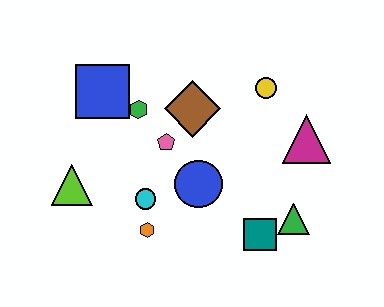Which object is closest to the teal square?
The green triangle is closest to the teal square.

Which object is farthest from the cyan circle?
The magenta triangle is farthest from the cyan circle.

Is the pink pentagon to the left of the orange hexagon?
No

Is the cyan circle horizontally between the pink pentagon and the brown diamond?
No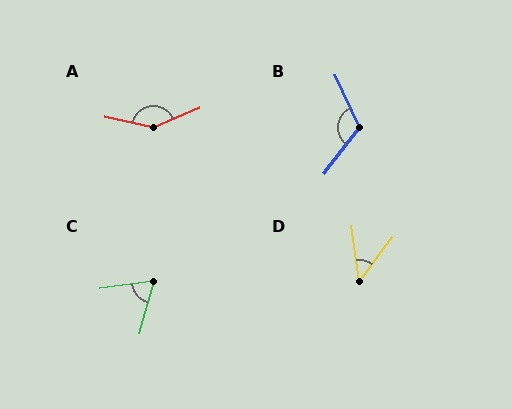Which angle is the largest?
A, at approximately 144 degrees.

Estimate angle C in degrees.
Approximately 67 degrees.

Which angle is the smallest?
D, at approximately 44 degrees.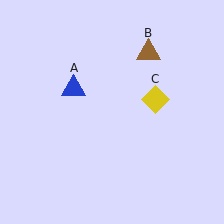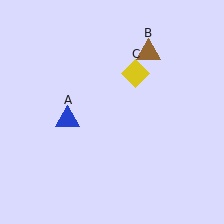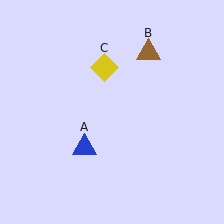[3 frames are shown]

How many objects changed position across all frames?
2 objects changed position: blue triangle (object A), yellow diamond (object C).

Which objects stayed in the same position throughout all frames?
Brown triangle (object B) remained stationary.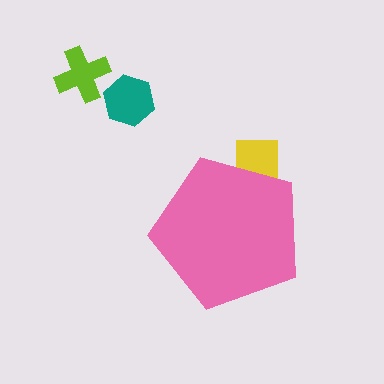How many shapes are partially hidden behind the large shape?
1 shape is partially hidden.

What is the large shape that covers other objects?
A pink pentagon.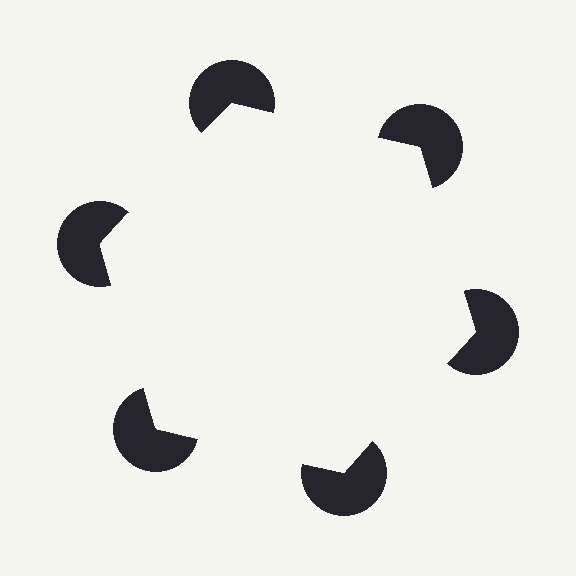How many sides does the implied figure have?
6 sides.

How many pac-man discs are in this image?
There are 6 — one at each vertex of the illusory hexagon.